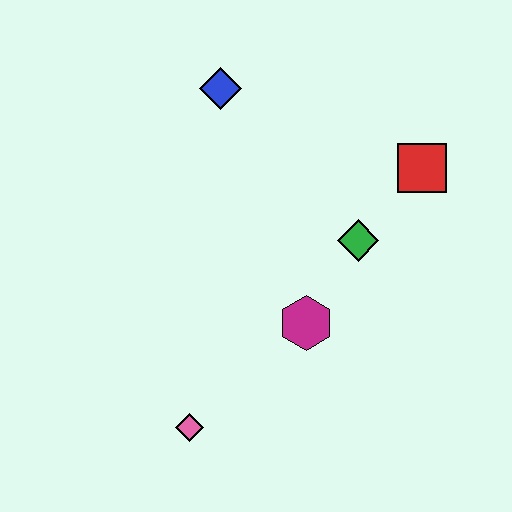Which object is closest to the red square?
The green diamond is closest to the red square.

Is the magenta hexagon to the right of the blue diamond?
Yes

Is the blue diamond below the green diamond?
No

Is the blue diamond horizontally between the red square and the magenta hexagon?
No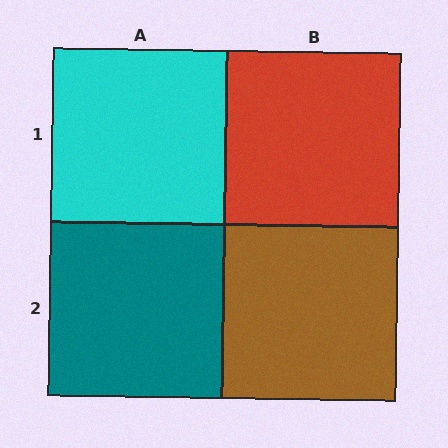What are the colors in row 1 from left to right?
Cyan, red.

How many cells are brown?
1 cell is brown.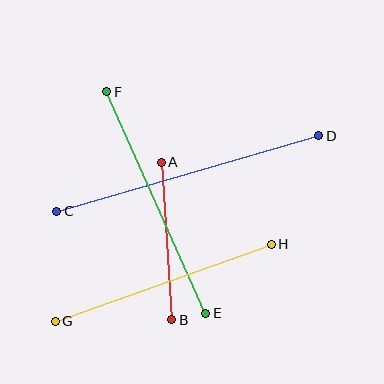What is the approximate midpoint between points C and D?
The midpoint is at approximately (188, 174) pixels.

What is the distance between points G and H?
The distance is approximately 229 pixels.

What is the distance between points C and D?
The distance is approximately 273 pixels.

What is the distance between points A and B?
The distance is approximately 158 pixels.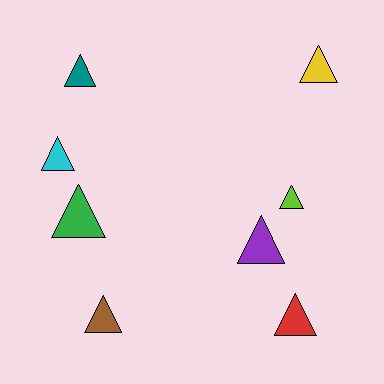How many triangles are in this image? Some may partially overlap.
There are 8 triangles.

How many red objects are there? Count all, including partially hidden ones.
There is 1 red object.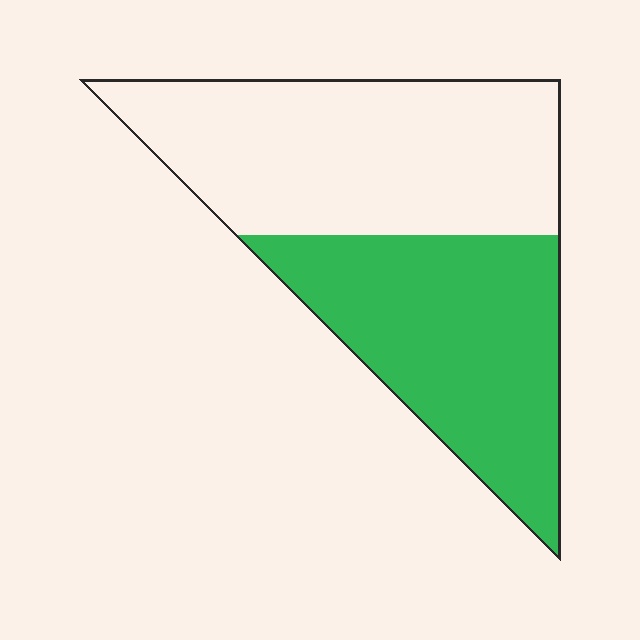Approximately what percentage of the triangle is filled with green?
Approximately 45%.